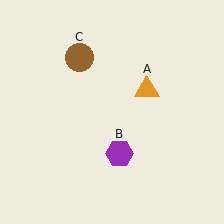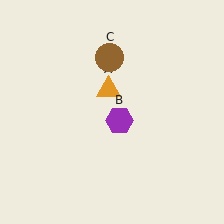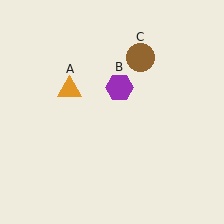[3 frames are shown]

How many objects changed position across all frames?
3 objects changed position: orange triangle (object A), purple hexagon (object B), brown circle (object C).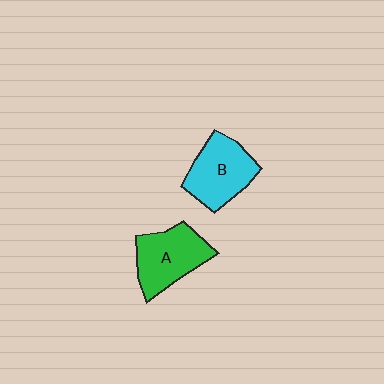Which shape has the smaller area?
Shape B (cyan).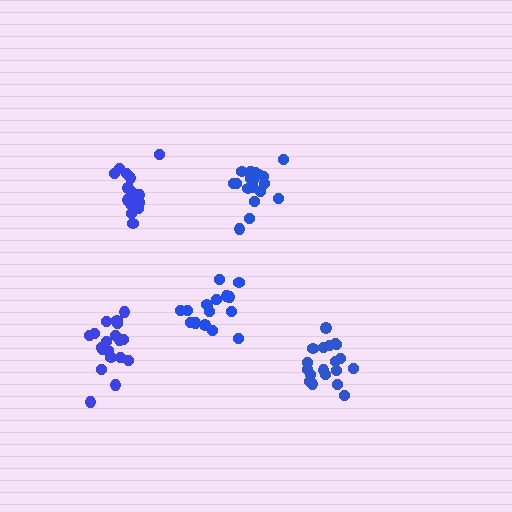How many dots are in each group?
Group 1: 19 dots, Group 2: 19 dots, Group 3: 19 dots, Group 4: 17 dots, Group 5: 15 dots (89 total).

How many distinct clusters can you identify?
There are 5 distinct clusters.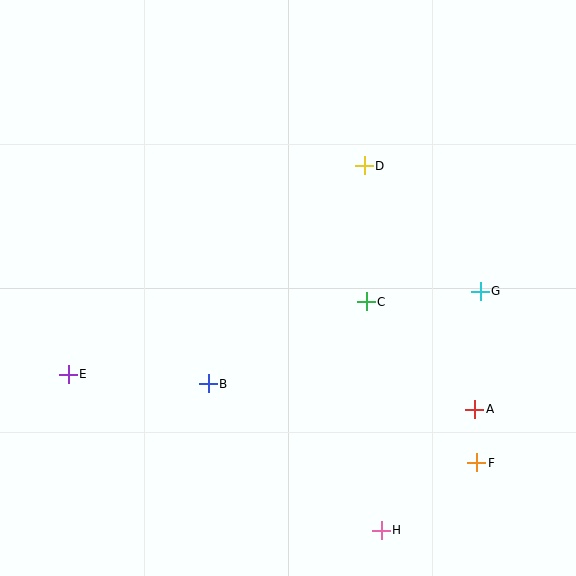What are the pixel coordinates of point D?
Point D is at (364, 166).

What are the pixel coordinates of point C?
Point C is at (366, 302).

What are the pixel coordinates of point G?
Point G is at (480, 291).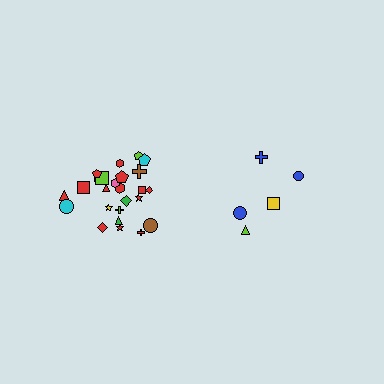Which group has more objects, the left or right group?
The left group.